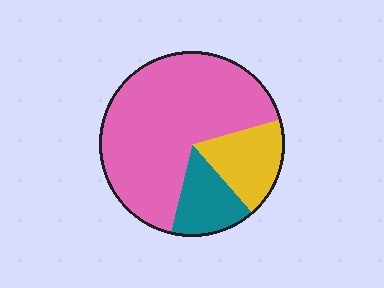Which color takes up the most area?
Pink, at roughly 65%.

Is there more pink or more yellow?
Pink.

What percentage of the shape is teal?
Teal takes up less than a quarter of the shape.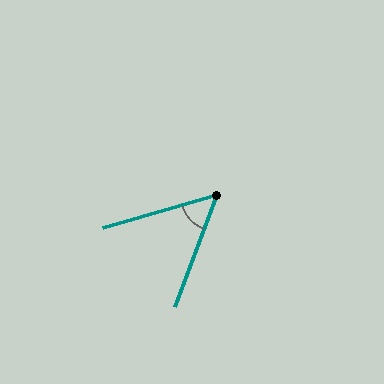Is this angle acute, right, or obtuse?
It is acute.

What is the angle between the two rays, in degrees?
Approximately 53 degrees.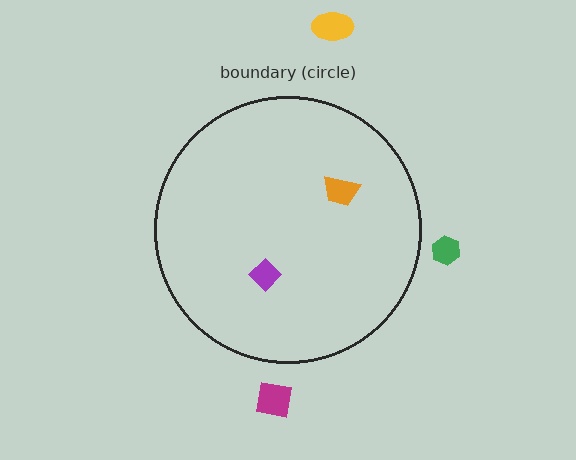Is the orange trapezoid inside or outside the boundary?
Inside.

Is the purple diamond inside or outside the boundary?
Inside.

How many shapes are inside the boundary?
2 inside, 3 outside.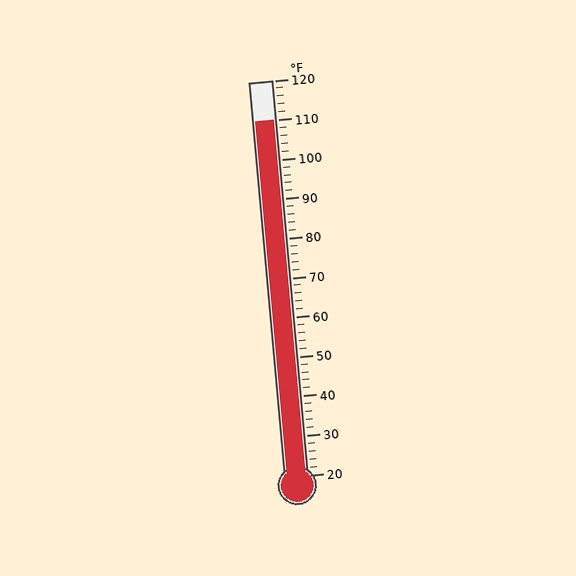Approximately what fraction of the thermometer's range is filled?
The thermometer is filled to approximately 90% of its range.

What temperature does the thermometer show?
The thermometer shows approximately 110°F.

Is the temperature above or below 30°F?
The temperature is above 30°F.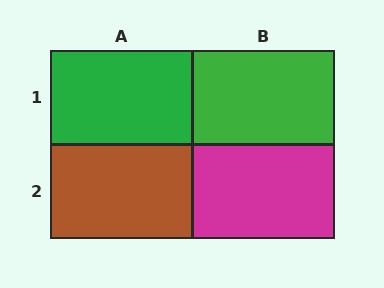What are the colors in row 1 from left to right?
Green, green.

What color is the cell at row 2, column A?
Brown.